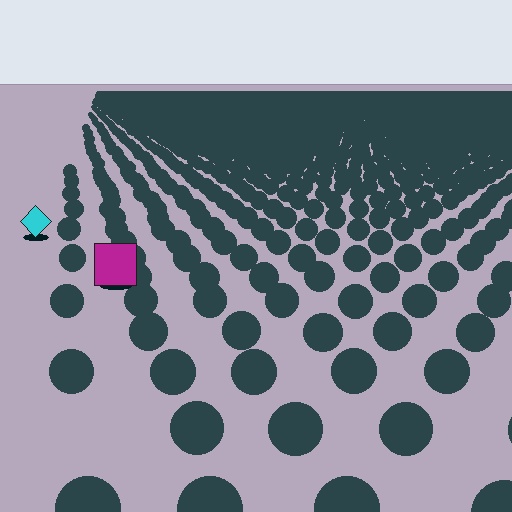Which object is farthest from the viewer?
The cyan diamond is farthest from the viewer. It appears smaller and the ground texture around it is denser.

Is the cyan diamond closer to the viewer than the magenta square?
No. The magenta square is closer — you can tell from the texture gradient: the ground texture is coarser near it.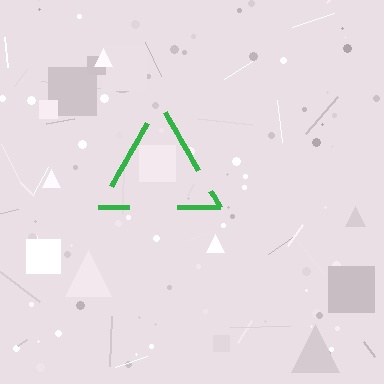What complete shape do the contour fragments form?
The contour fragments form a triangle.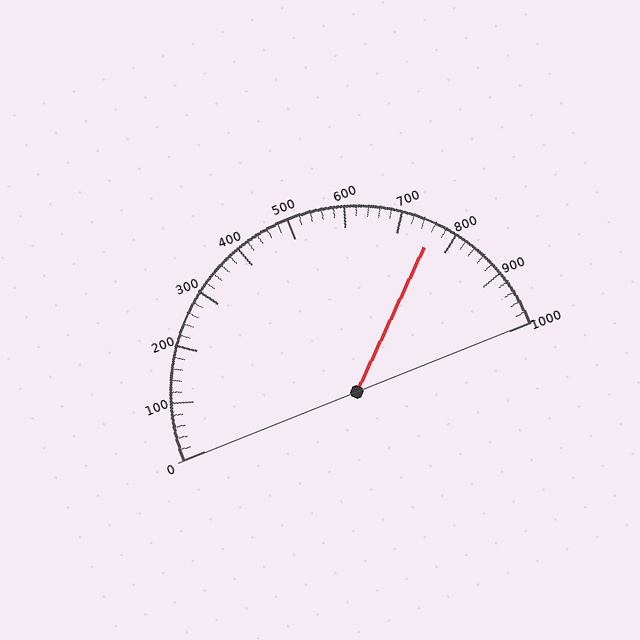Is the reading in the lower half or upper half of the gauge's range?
The reading is in the upper half of the range (0 to 1000).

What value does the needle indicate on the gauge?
The needle indicates approximately 760.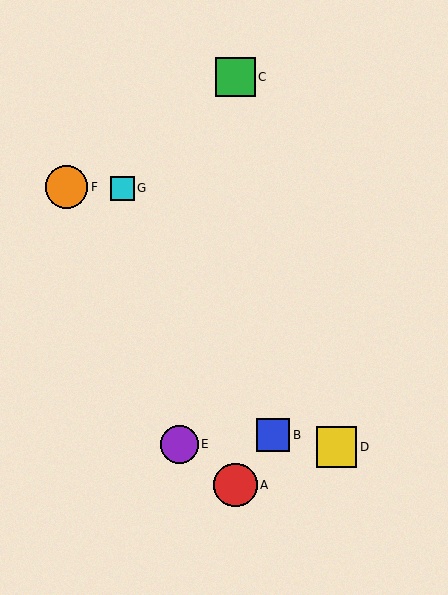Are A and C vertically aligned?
Yes, both are at x≈236.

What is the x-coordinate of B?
Object B is at x≈273.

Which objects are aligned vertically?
Objects A, C are aligned vertically.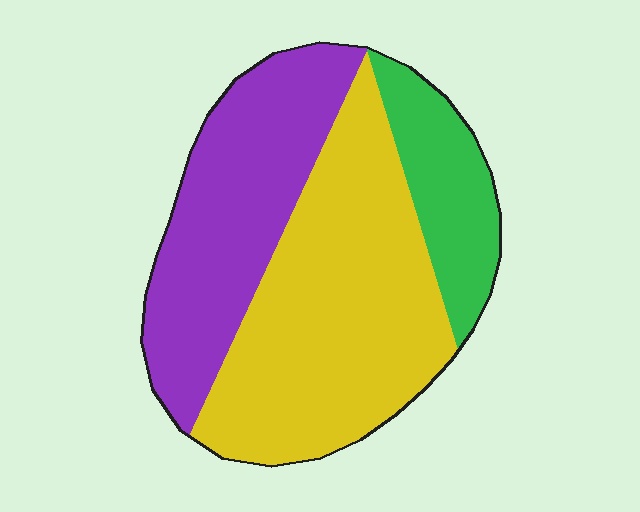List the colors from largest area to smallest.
From largest to smallest: yellow, purple, green.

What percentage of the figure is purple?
Purple takes up about one third (1/3) of the figure.